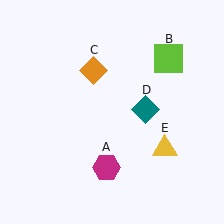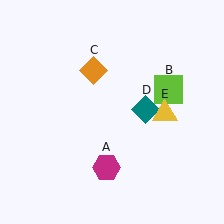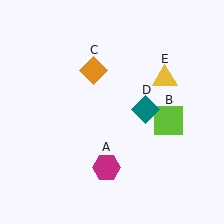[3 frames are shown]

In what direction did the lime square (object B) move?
The lime square (object B) moved down.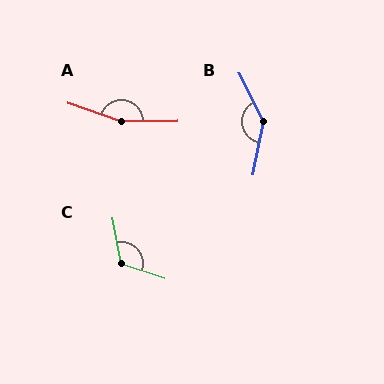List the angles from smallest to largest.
C (120°), B (142°), A (161°).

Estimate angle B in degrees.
Approximately 142 degrees.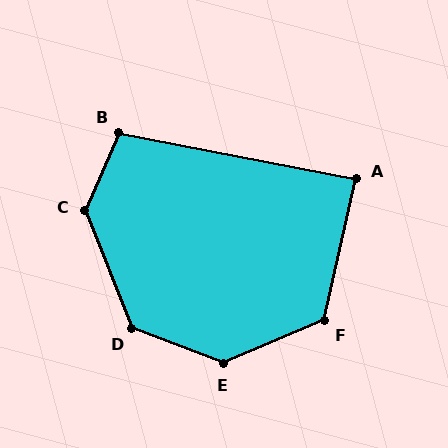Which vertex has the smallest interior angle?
A, at approximately 89 degrees.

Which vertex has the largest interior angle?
E, at approximately 136 degrees.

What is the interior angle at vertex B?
Approximately 102 degrees (obtuse).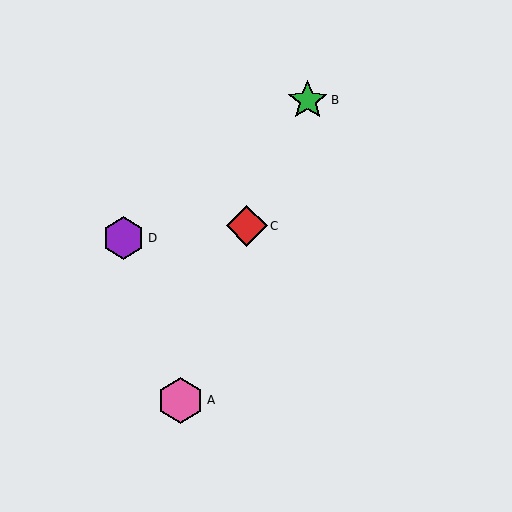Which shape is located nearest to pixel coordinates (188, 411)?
The pink hexagon (labeled A) at (181, 400) is nearest to that location.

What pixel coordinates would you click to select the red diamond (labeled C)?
Click at (247, 226) to select the red diamond C.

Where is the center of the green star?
The center of the green star is at (308, 100).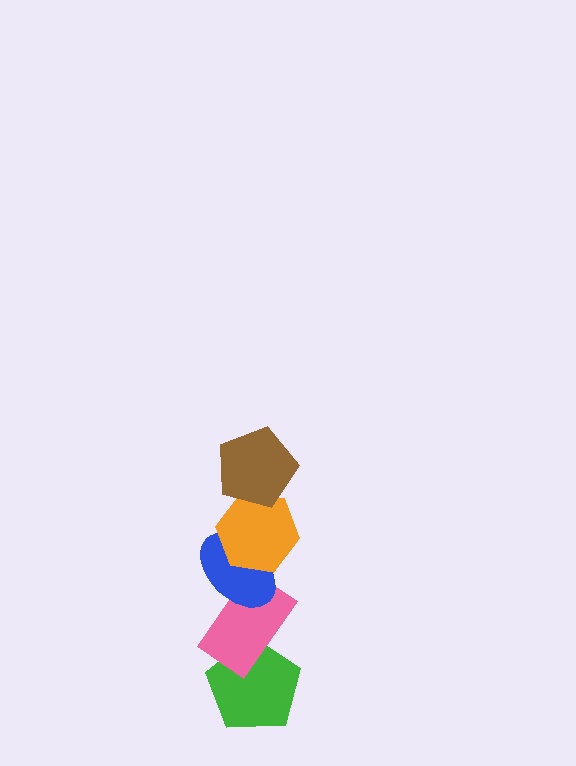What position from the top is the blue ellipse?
The blue ellipse is 3rd from the top.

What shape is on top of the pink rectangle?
The blue ellipse is on top of the pink rectangle.